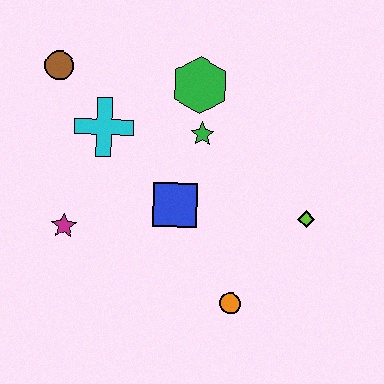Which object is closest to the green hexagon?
The green star is closest to the green hexagon.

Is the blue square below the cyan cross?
Yes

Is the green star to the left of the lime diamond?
Yes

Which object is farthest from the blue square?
The brown circle is farthest from the blue square.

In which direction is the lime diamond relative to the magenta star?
The lime diamond is to the right of the magenta star.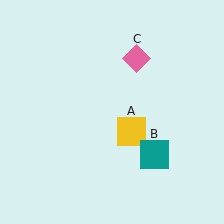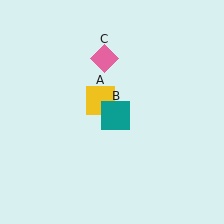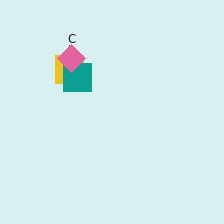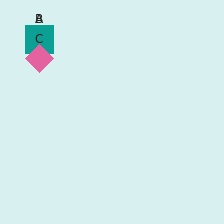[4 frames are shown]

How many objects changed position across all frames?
3 objects changed position: yellow square (object A), teal square (object B), pink diamond (object C).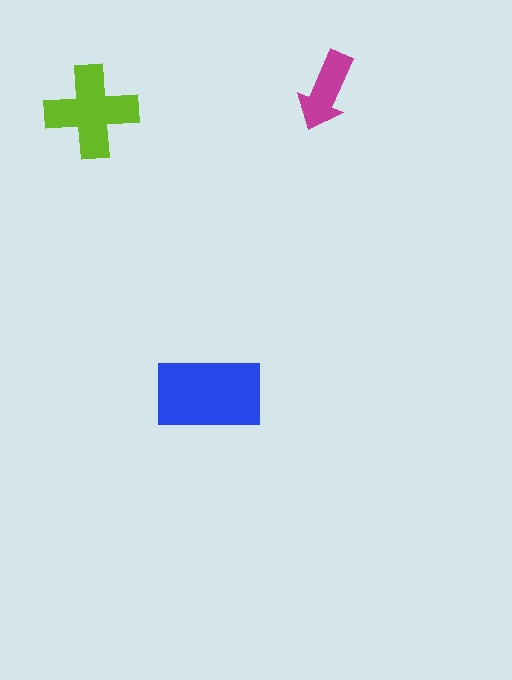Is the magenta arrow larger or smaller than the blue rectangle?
Smaller.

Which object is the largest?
The blue rectangle.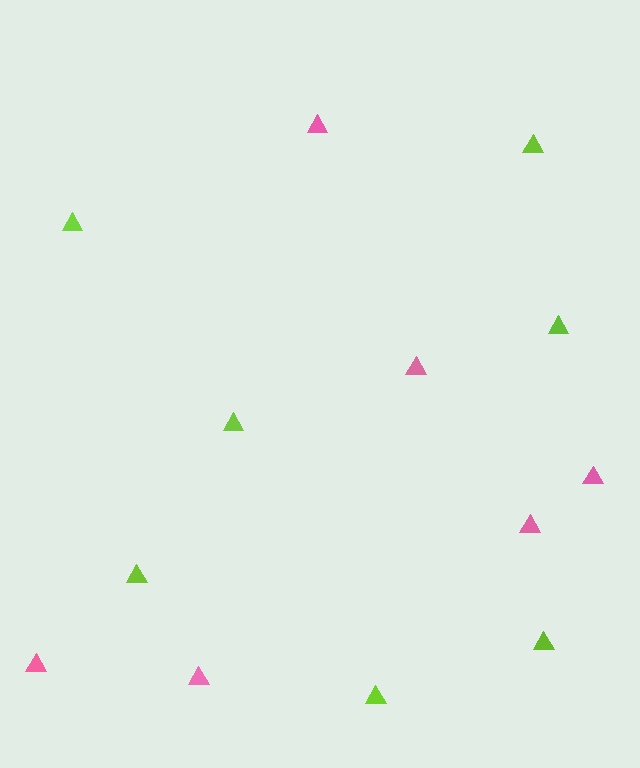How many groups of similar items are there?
There are 2 groups: one group of pink triangles (6) and one group of lime triangles (7).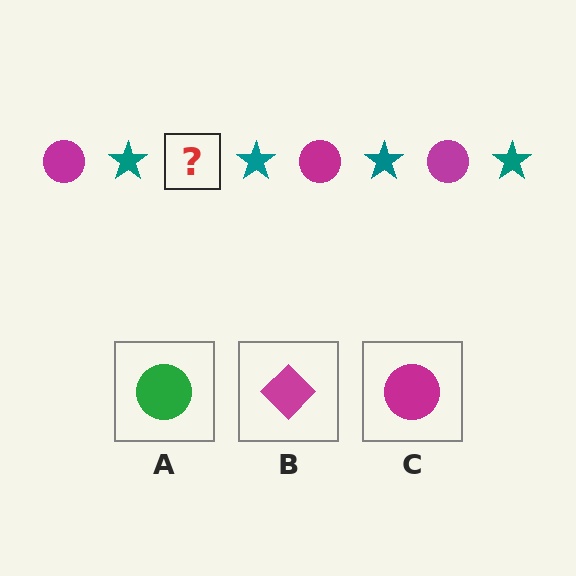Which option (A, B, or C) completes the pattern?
C.